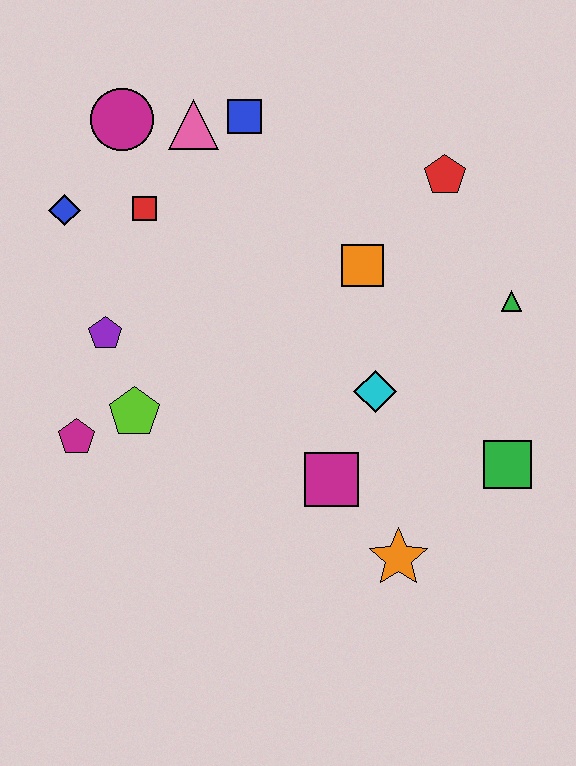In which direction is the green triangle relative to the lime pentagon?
The green triangle is to the right of the lime pentagon.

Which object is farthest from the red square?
The green square is farthest from the red square.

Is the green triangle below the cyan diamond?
No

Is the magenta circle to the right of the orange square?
No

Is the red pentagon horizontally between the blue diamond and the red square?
No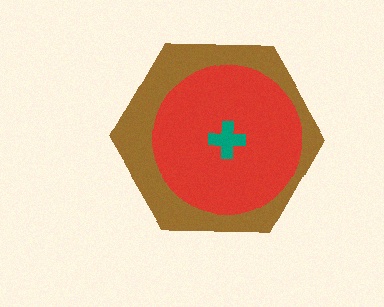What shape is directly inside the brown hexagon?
The red circle.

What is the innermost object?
The teal cross.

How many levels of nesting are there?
3.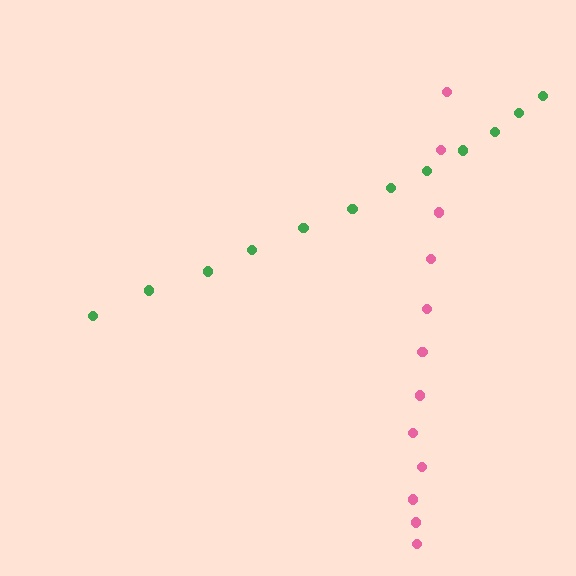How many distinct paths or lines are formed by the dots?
There are 2 distinct paths.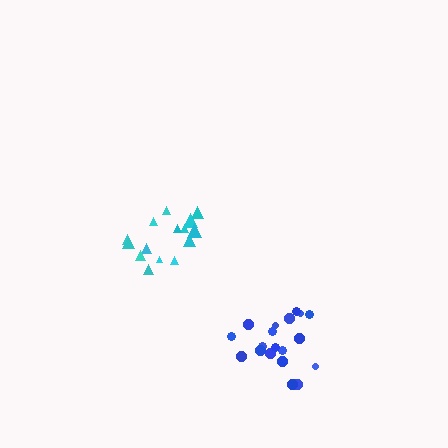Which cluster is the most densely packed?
Blue.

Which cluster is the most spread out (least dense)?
Cyan.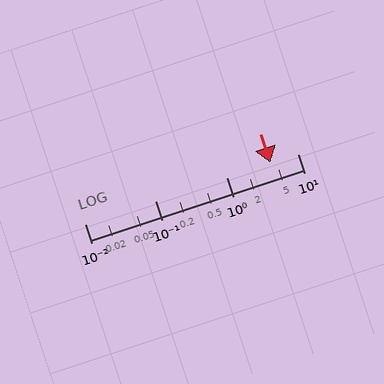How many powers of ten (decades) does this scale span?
The scale spans 3 decades, from 0.01 to 10.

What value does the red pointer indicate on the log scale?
The pointer indicates approximately 4.2.